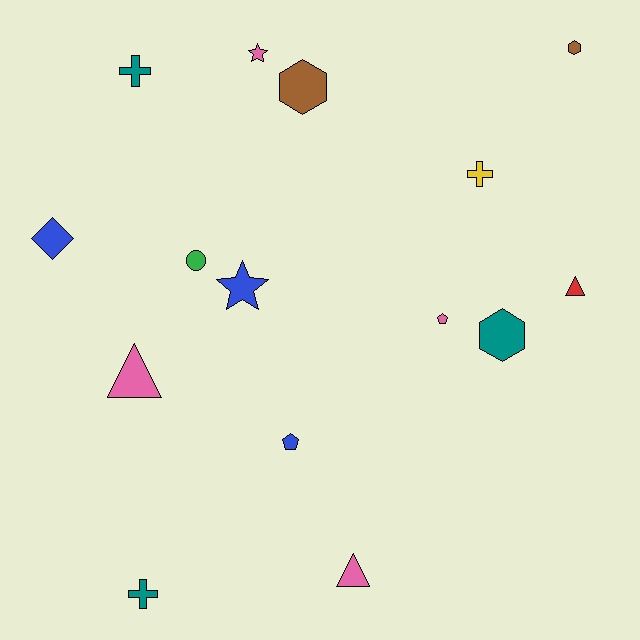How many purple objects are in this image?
There are no purple objects.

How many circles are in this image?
There is 1 circle.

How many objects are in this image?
There are 15 objects.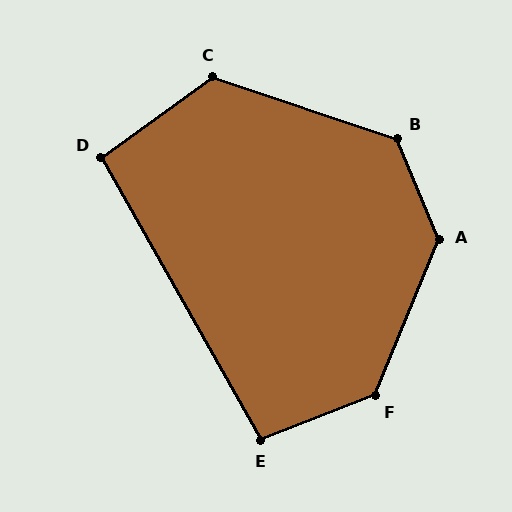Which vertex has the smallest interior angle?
D, at approximately 96 degrees.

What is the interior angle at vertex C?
Approximately 126 degrees (obtuse).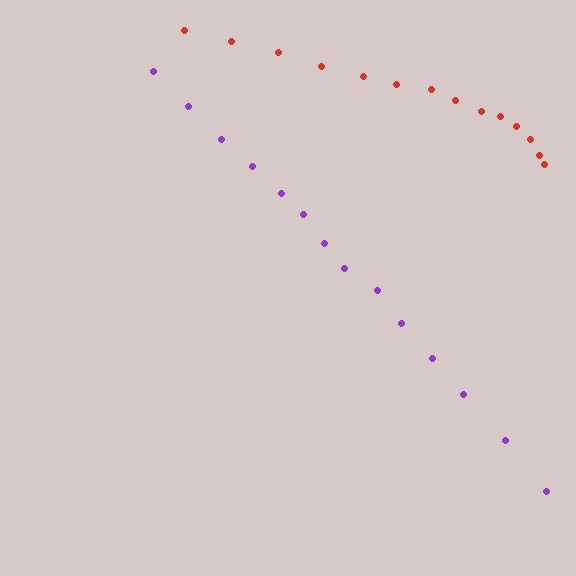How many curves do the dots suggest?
There are 2 distinct paths.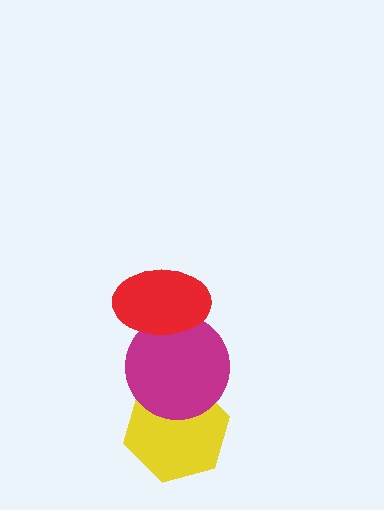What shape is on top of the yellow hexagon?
The magenta circle is on top of the yellow hexagon.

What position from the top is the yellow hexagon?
The yellow hexagon is 3rd from the top.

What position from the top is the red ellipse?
The red ellipse is 1st from the top.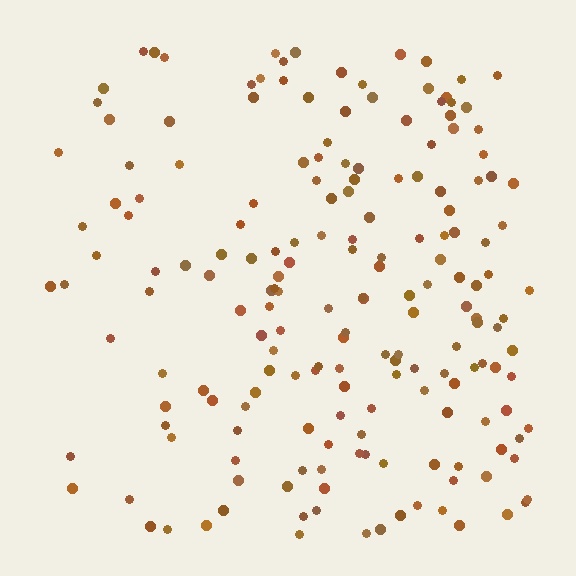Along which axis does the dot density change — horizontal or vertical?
Horizontal.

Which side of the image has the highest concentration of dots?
The right.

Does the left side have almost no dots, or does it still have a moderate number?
Still a moderate number, just noticeably fewer than the right.